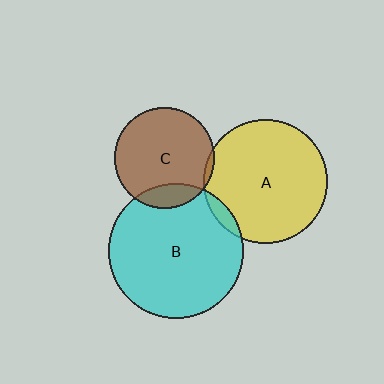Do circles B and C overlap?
Yes.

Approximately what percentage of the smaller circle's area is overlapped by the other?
Approximately 15%.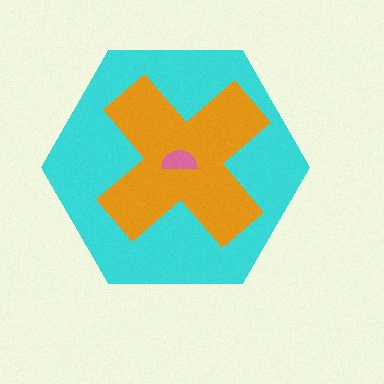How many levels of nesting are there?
3.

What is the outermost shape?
The cyan hexagon.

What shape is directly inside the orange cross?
The pink semicircle.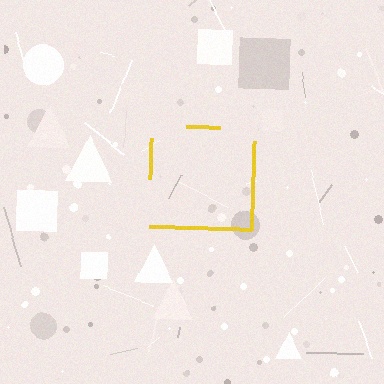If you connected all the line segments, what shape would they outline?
They would outline a square.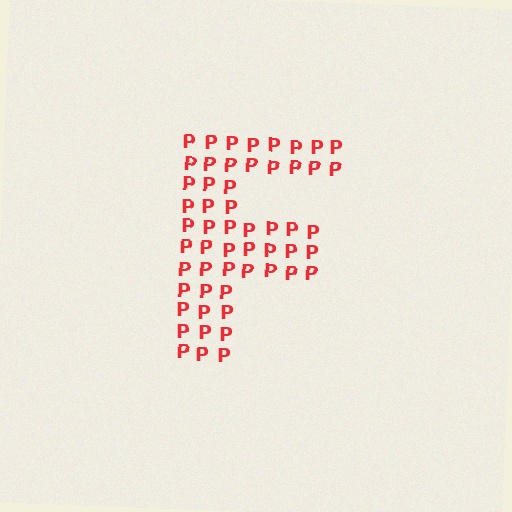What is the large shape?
The large shape is the letter F.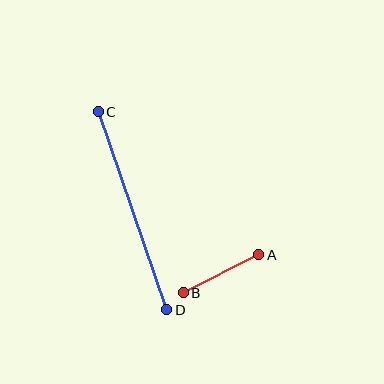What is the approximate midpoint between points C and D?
The midpoint is at approximately (132, 211) pixels.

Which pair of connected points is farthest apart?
Points C and D are farthest apart.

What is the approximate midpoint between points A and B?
The midpoint is at approximately (221, 274) pixels.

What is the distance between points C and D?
The distance is approximately 210 pixels.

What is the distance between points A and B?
The distance is approximately 85 pixels.